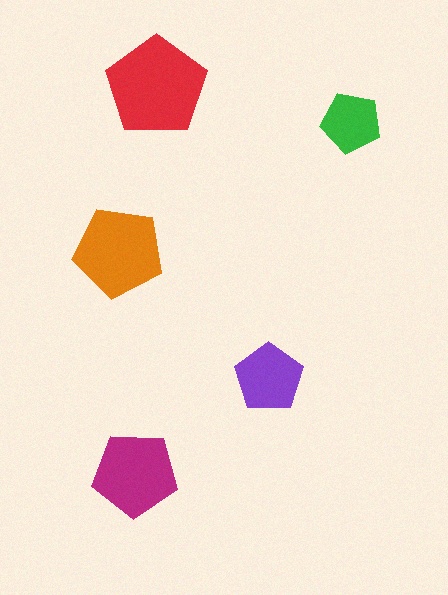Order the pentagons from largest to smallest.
the red one, the orange one, the magenta one, the purple one, the green one.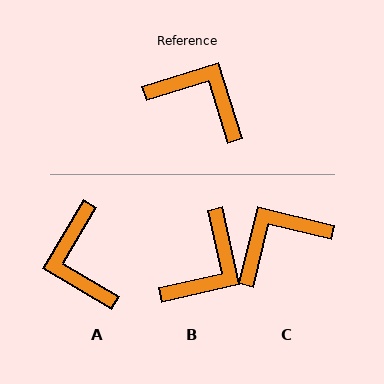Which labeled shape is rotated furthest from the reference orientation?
A, about 132 degrees away.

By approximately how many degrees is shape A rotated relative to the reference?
Approximately 132 degrees counter-clockwise.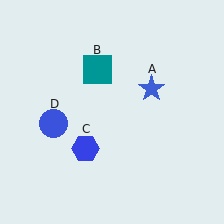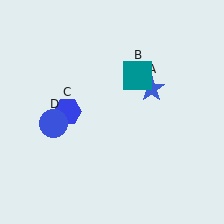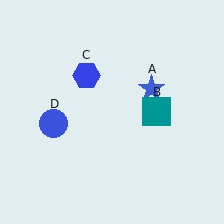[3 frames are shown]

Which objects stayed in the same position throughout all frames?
Blue star (object A) and blue circle (object D) remained stationary.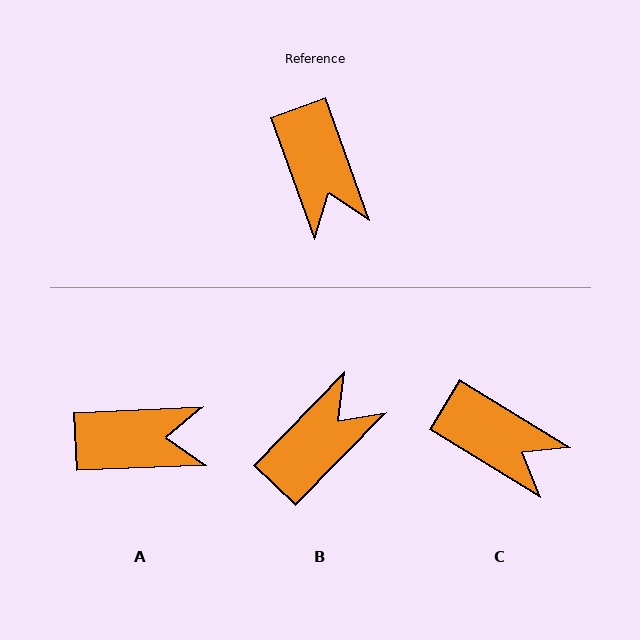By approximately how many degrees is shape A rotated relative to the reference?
Approximately 72 degrees counter-clockwise.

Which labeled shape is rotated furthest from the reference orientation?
B, about 116 degrees away.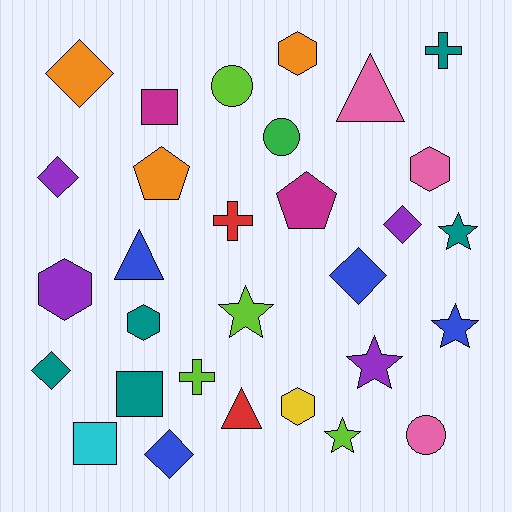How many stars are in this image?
There are 5 stars.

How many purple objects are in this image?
There are 4 purple objects.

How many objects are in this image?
There are 30 objects.